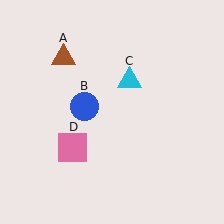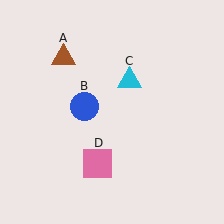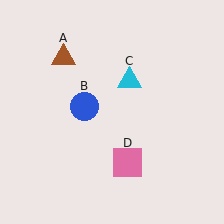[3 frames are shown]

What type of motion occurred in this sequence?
The pink square (object D) rotated counterclockwise around the center of the scene.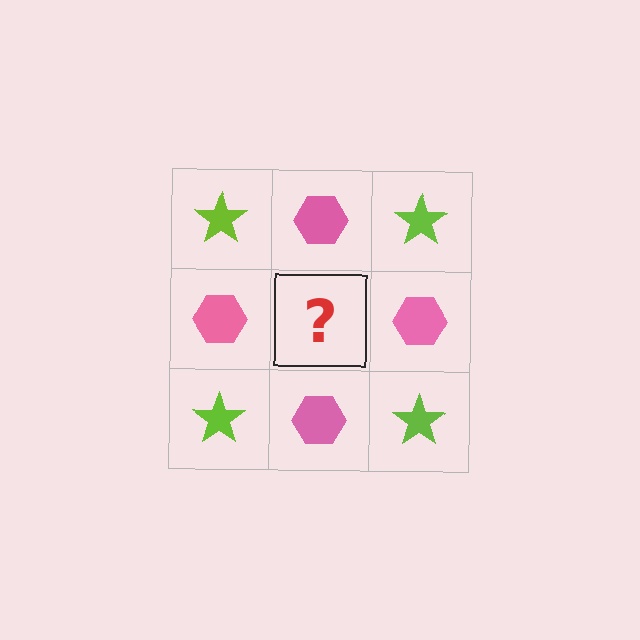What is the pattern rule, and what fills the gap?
The rule is that it alternates lime star and pink hexagon in a checkerboard pattern. The gap should be filled with a lime star.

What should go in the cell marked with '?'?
The missing cell should contain a lime star.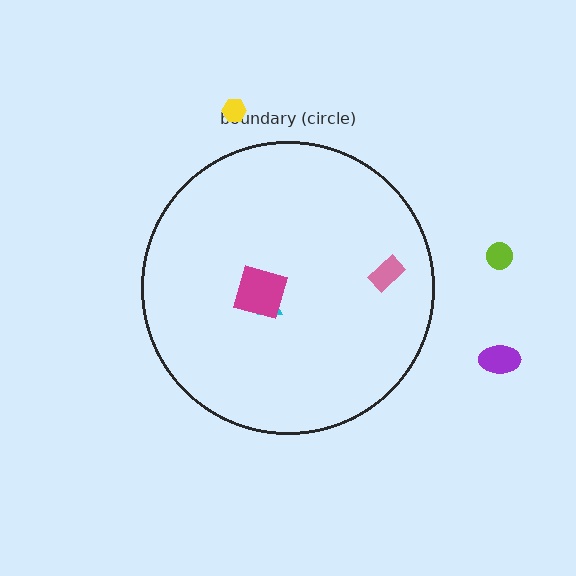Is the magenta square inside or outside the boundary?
Inside.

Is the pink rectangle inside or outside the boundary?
Inside.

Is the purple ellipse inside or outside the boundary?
Outside.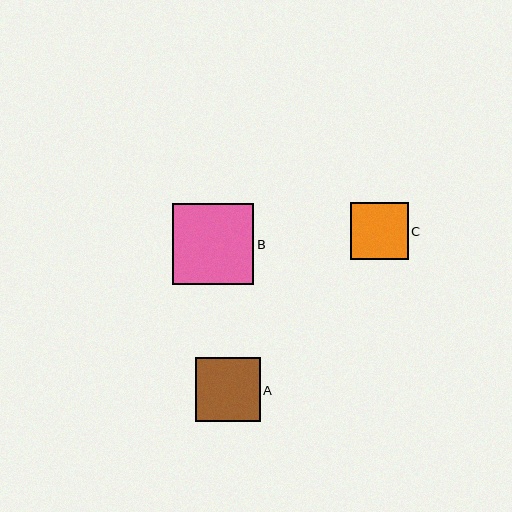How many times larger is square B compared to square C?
Square B is approximately 1.4 times the size of square C.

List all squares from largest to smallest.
From largest to smallest: B, A, C.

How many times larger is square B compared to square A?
Square B is approximately 1.3 times the size of square A.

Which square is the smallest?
Square C is the smallest with a size of approximately 57 pixels.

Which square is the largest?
Square B is the largest with a size of approximately 81 pixels.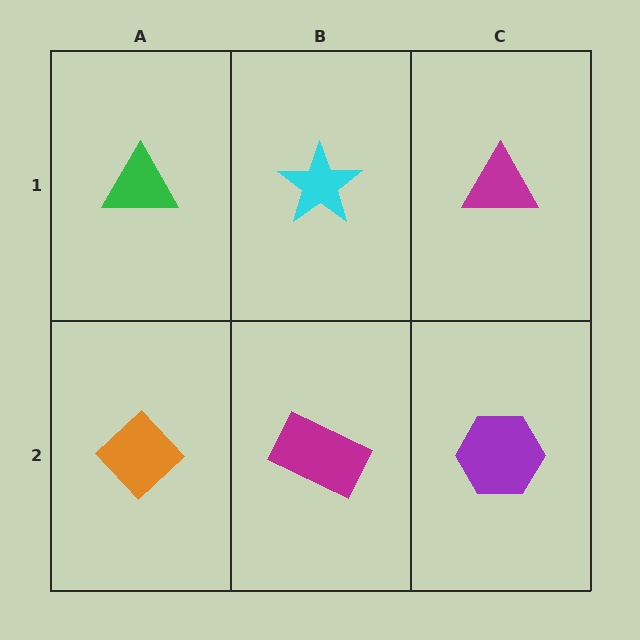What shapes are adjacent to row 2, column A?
A green triangle (row 1, column A), a magenta rectangle (row 2, column B).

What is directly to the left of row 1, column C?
A cyan star.